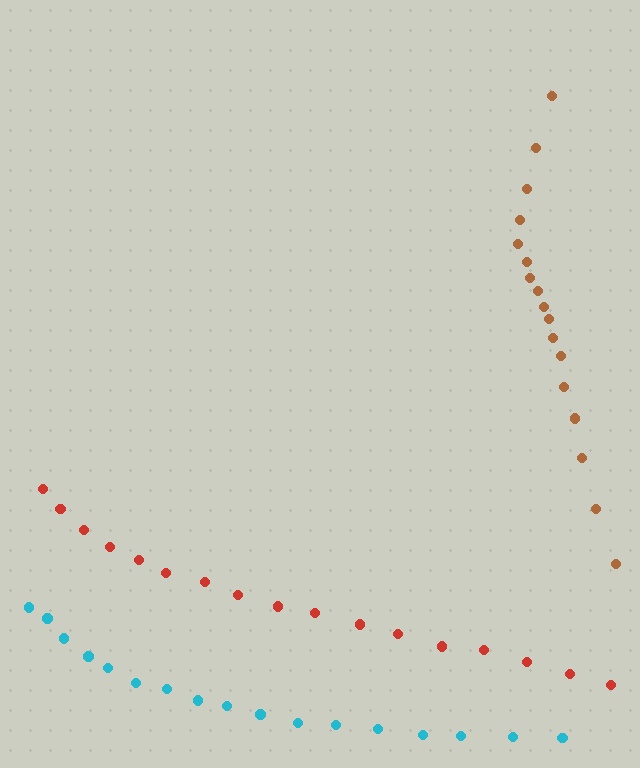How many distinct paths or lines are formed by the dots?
There are 3 distinct paths.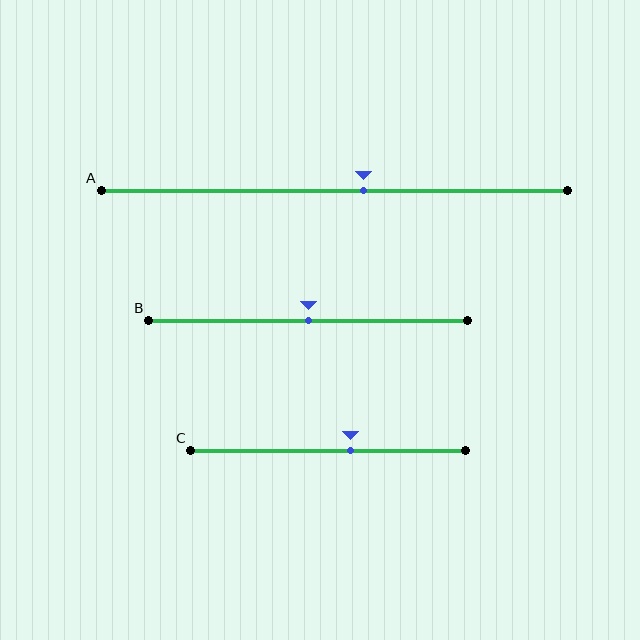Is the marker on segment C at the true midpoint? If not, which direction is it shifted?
No, the marker on segment C is shifted to the right by about 8% of the segment length.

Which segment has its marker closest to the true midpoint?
Segment B has its marker closest to the true midpoint.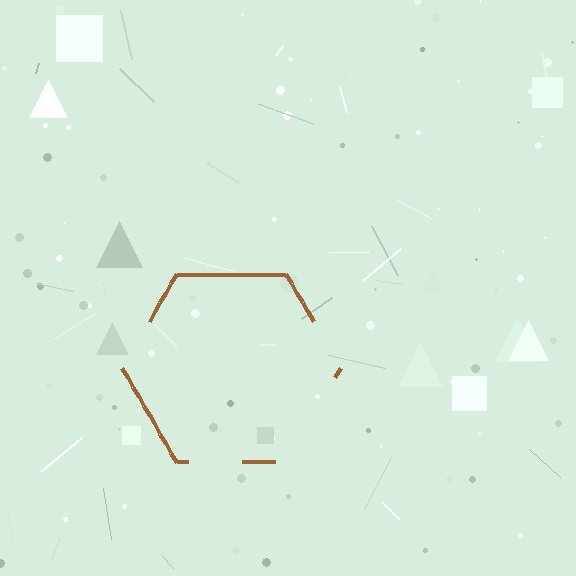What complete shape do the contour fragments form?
The contour fragments form a hexagon.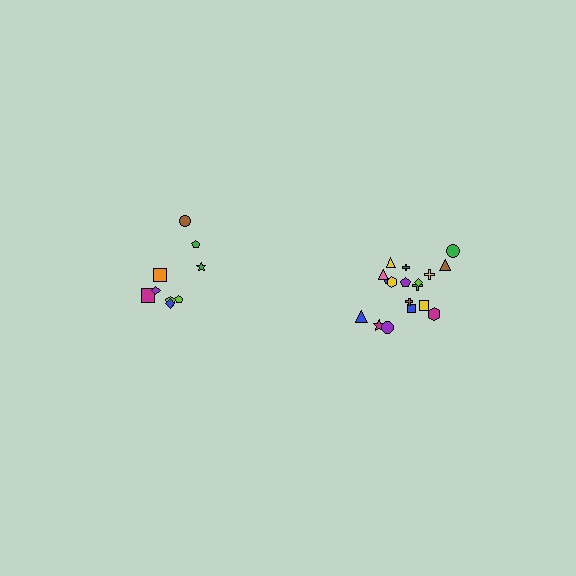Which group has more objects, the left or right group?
The right group.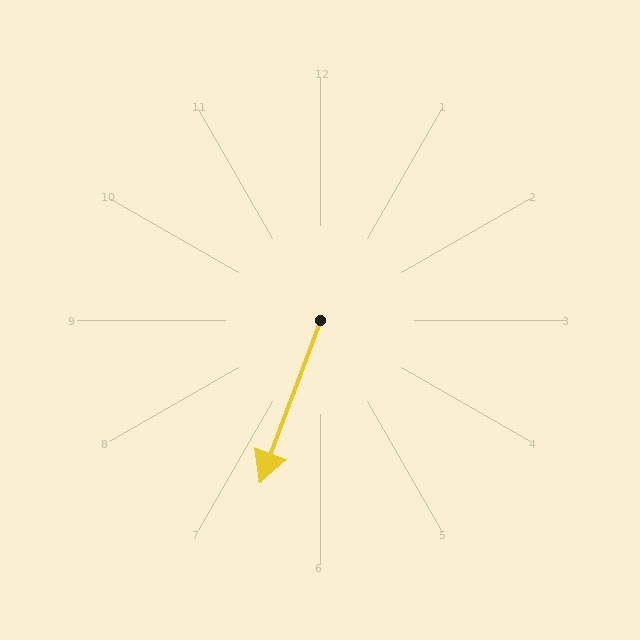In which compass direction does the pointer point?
South.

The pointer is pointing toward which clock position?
Roughly 7 o'clock.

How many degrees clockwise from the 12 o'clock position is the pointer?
Approximately 200 degrees.